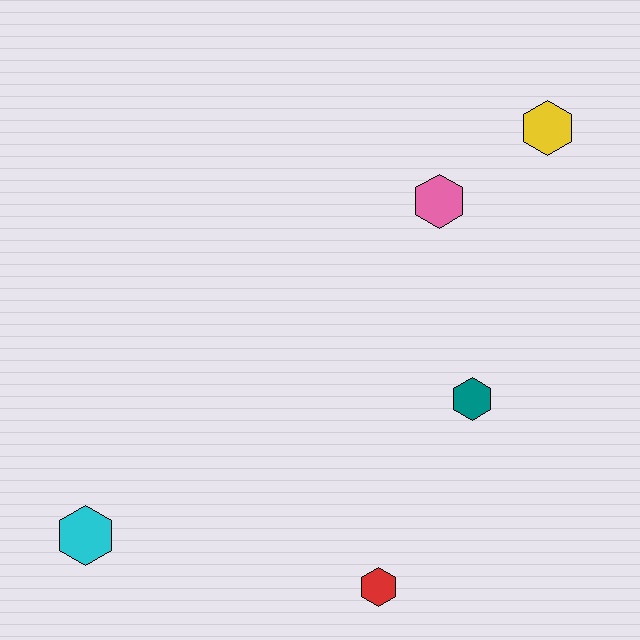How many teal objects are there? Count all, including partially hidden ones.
There is 1 teal object.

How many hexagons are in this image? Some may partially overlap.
There are 5 hexagons.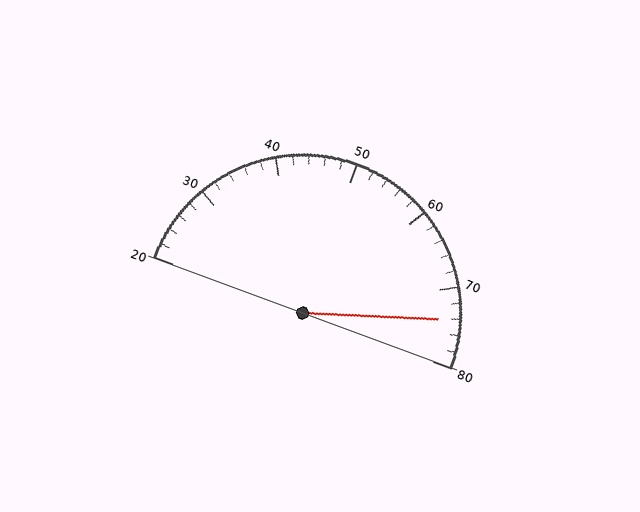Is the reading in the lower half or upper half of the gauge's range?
The reading is in the upper half of the range (20 to 80).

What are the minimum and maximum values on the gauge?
The gauge ranges from 20 to 80.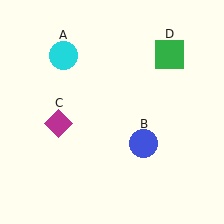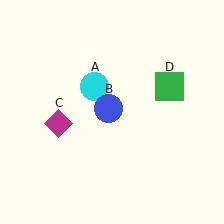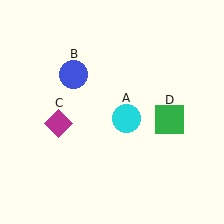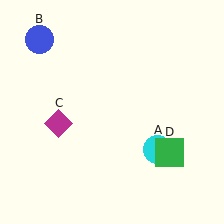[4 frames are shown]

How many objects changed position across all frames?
3 objects changed position: cyan circle (object A), blue circle (object B), green square (object D).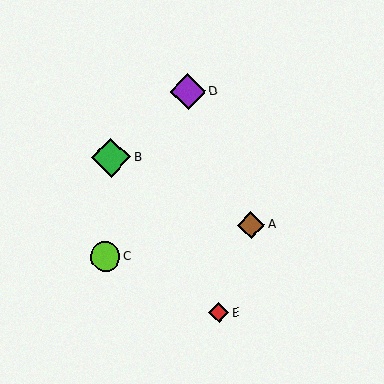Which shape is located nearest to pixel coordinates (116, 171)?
The green diamond (labeled B) at (111, 158) is nearest to that location.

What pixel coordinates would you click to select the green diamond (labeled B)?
Click at (111, 158) to select the green diamond B.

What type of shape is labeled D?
Shape D is a purple diamond.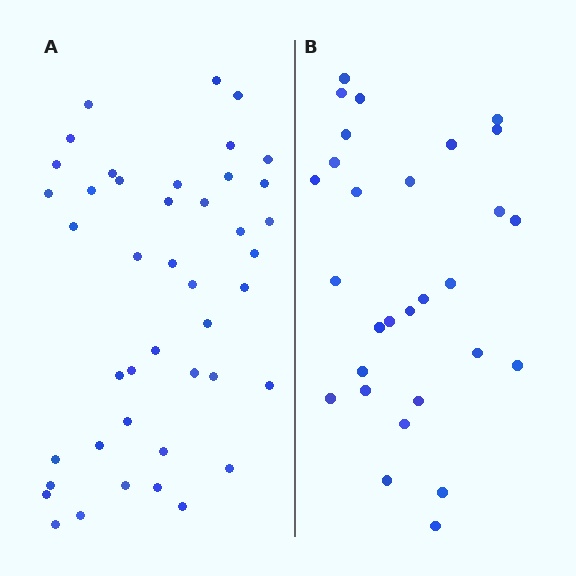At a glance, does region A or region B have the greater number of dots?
Region A (the left region) has more dots.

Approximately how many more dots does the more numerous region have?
Region A has approximately 15 more dots than region B.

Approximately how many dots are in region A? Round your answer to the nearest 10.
About 40 dots. (The exact count is 43, which rounds to 40.)